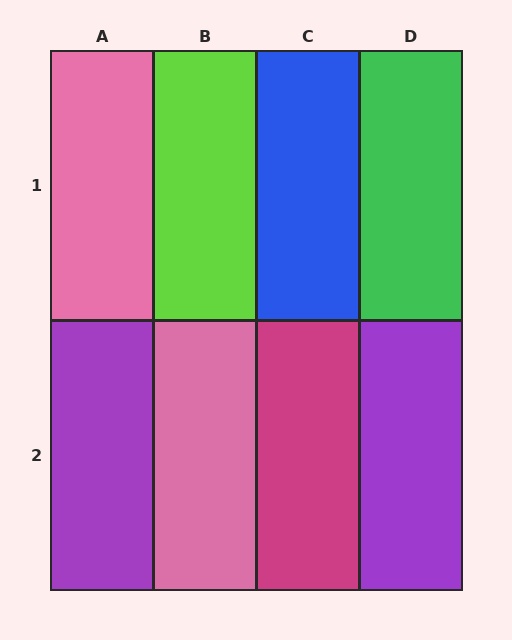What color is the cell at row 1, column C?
Blue.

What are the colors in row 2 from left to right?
Purple, pink, magenta, purple.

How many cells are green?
1 cell is green.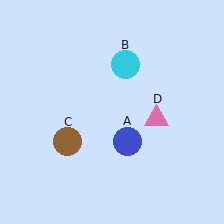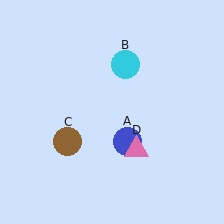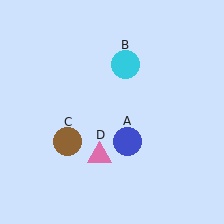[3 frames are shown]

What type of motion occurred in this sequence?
The pink triangle (object D) rotated clockwise around the center of the scene.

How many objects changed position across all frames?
1 object changed position: pink triangle (object D).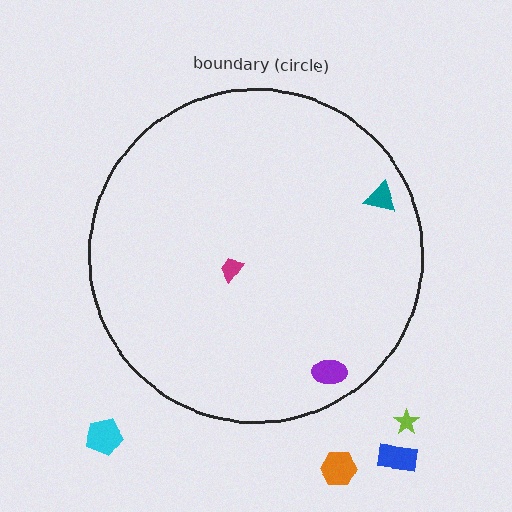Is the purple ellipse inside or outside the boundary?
Inside.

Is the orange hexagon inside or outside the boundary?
Outside.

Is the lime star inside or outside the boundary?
Outside.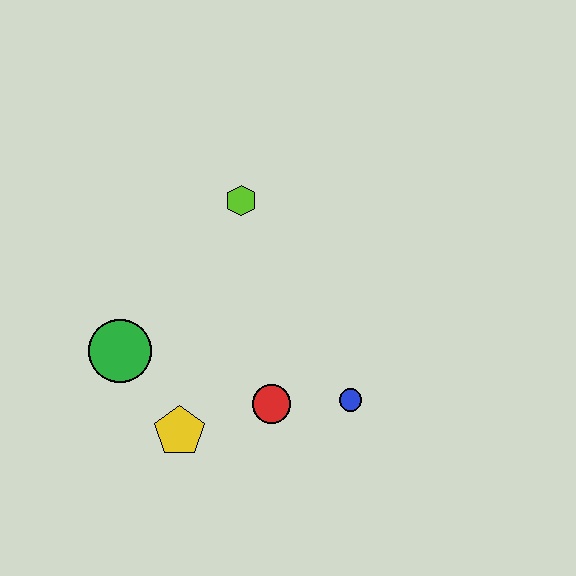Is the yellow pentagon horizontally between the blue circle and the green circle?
Yes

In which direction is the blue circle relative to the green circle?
The blue circle is to the right of the green circle.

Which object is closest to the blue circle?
The red circle is closest to the blue circle.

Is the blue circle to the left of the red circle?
No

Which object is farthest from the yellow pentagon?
The lime hexagon is farthest from the yellow pentagon.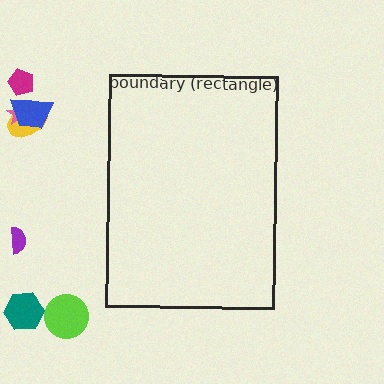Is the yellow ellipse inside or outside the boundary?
Outside.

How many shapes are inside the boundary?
0 inside, 7 outside.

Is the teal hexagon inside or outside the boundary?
Outside.